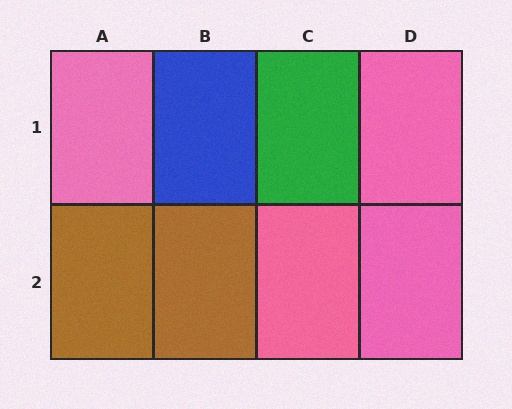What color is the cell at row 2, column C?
Pink.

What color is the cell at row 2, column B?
Brown.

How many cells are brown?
2 cells are brown.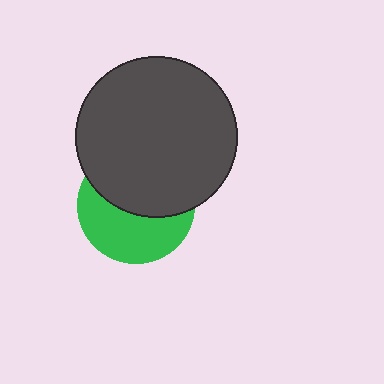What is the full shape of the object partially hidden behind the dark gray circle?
The partially hidden object is a green circle.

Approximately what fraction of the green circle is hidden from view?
Roughly 52% of the green circle is hidden behind the dark gray circle.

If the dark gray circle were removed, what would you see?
You would see the complete green circle.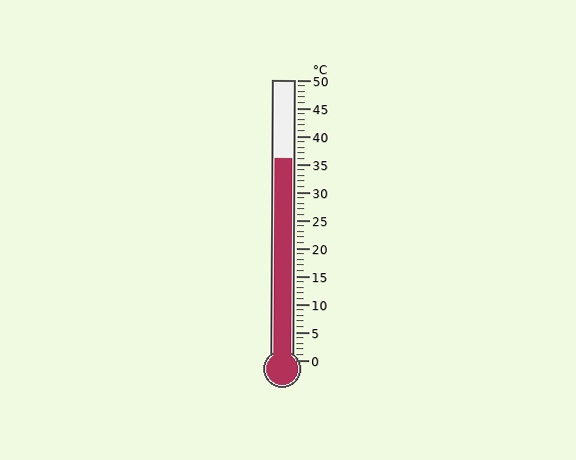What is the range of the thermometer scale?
The thermometer scale ranges from 0°C to 50°C.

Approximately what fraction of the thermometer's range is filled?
The thermometer is filled to approximately 70% of its range.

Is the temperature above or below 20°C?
The temperature is above 20°C.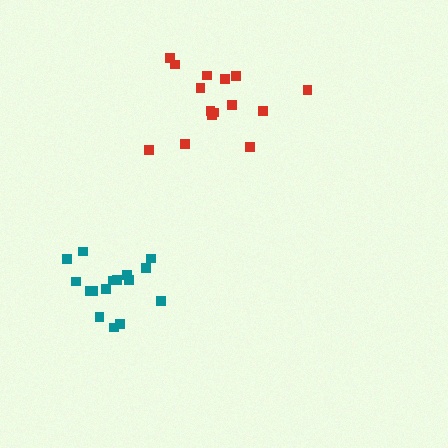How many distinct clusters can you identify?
There are 2 distinct clusters.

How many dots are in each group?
Group 1: 16 dots, Group 2: 15 dots (31 total).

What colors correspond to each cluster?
The clusters are colored: teal, red.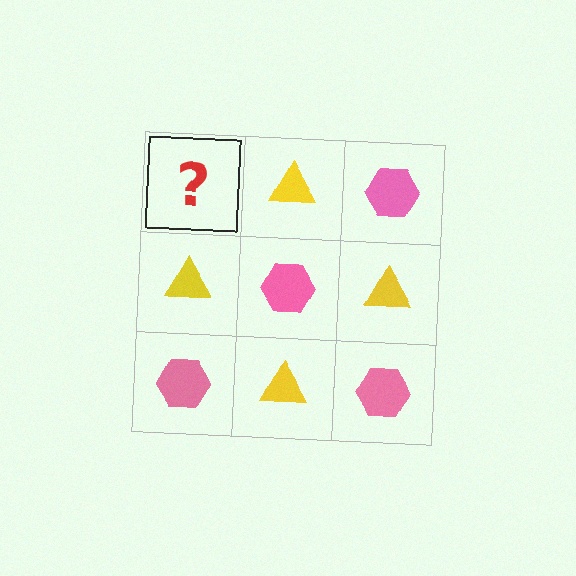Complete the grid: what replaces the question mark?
The question mark should be replaced with a pink hexagon.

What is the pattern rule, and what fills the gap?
The rule is that it alternates pink hexagon and yellow triangle in a checkerboard pattern. The gap should be filled with a pink hexagon.